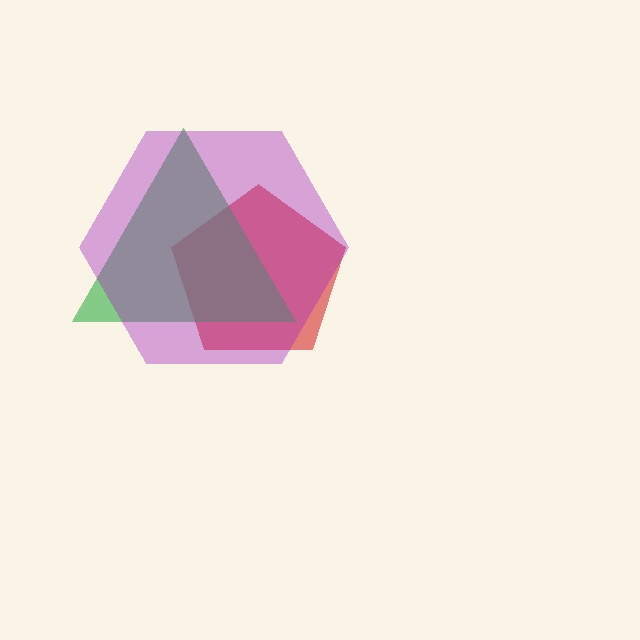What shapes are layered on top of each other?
The layered shapes are: a red pentagon, a green triangle, a purple hexagon.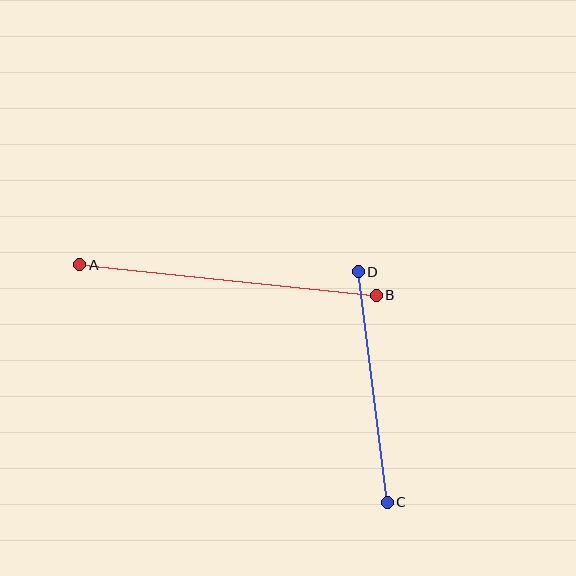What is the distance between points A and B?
The distance is approximately 298 pixels.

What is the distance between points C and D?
The distance is approximately 232 pixels.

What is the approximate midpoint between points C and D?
The midpoint is at approximately (373, 387) pixels.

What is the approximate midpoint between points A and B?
The midpoint is at approximately (228, 280) pixels.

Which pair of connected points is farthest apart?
Points A and B are farthest apart.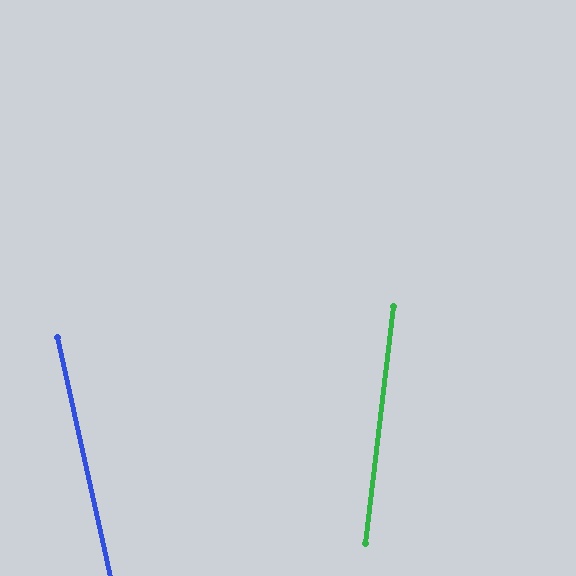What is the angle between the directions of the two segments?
Approximately 19 degrees.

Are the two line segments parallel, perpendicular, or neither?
Neither parallel nor perpendicular — they differ by about 19°.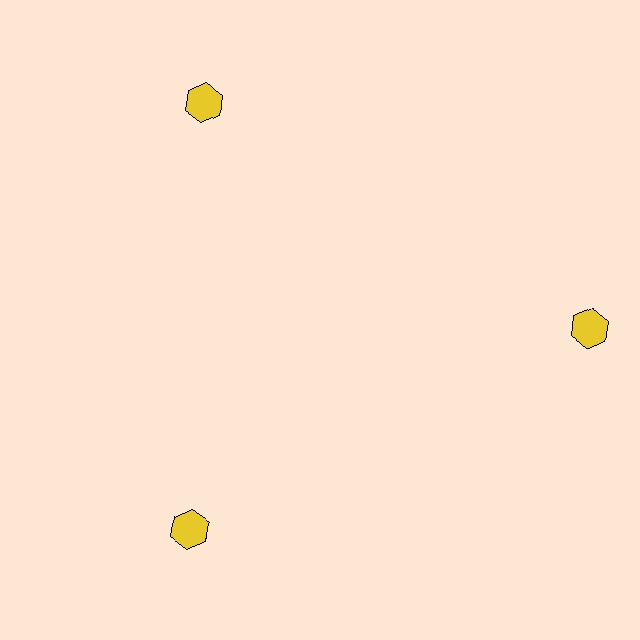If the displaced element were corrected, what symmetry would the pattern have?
It would have 3-fold rotational symmetry — the pattern would map onto itself every 120 degrees.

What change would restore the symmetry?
The symmetry would be restored by moving it inward, back onto the ring so that all 3 hexagons sit at equal angles and equal distance from the center.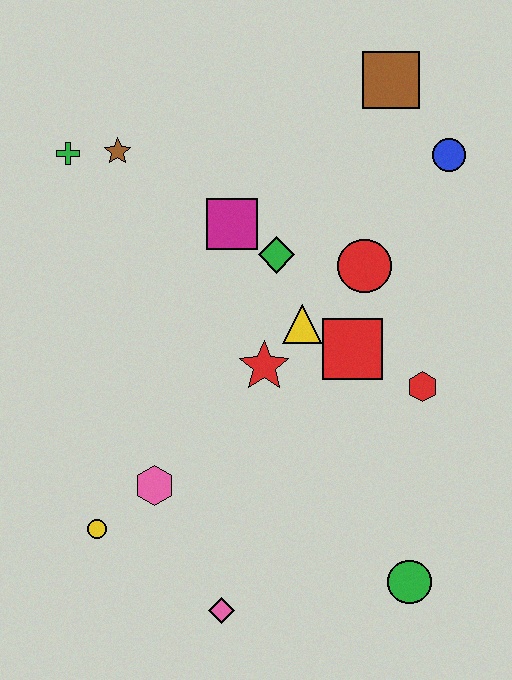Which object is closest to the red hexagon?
The red square is closest to the red hexagon.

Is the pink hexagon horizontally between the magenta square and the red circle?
No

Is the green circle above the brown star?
No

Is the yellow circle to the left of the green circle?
Yes